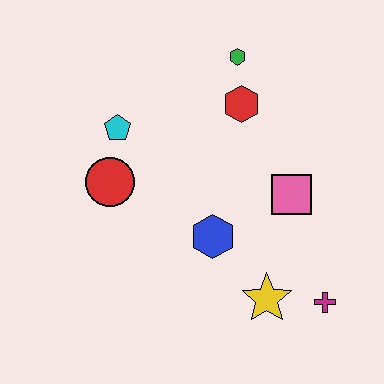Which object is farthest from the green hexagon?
The magenta cross is farthest from the green hexagon.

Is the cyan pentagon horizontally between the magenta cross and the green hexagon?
No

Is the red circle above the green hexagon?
No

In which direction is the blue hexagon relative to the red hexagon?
The blue hexagon is below the red hexagon.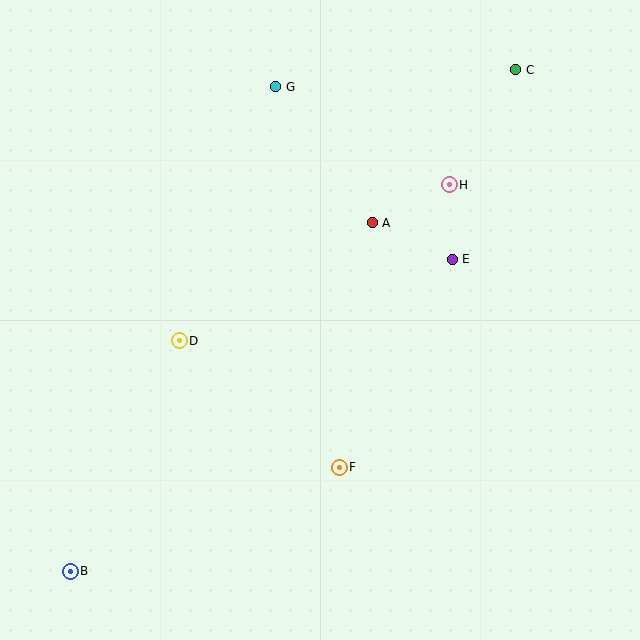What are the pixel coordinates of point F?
Point F is at (339, 467).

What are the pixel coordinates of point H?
Point H is at (449, 185).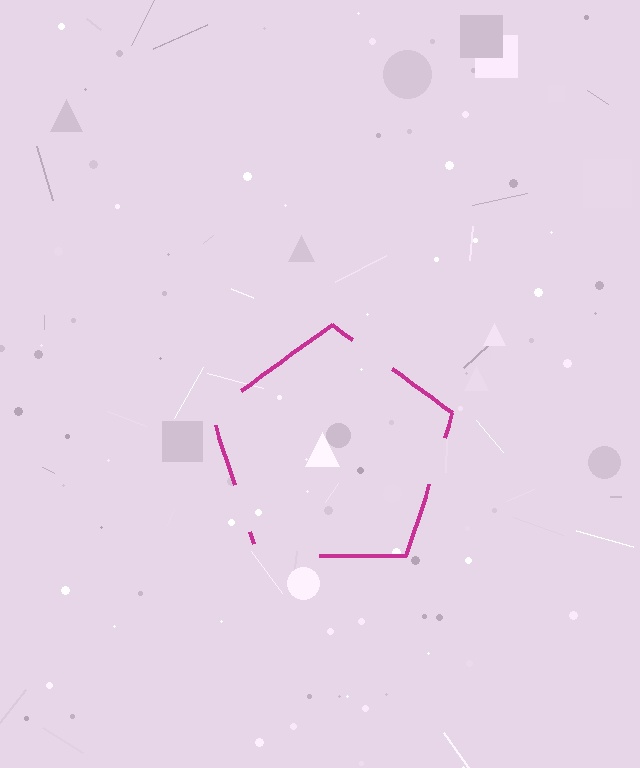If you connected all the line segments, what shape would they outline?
They would outline a pentagon.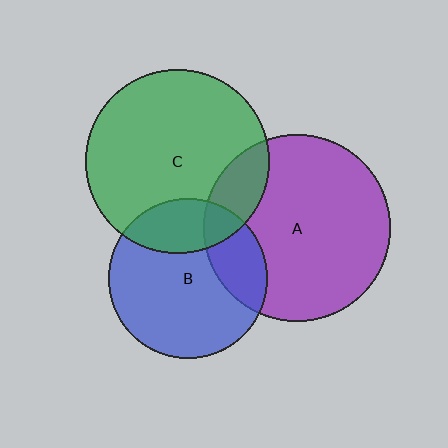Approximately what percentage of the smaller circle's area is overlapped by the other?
Approximately 25%.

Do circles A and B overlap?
Yes.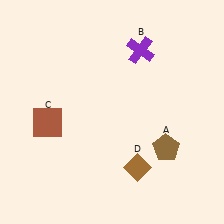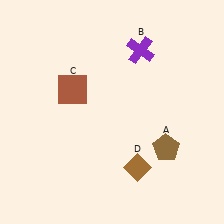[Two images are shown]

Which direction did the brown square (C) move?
The brown square (C) moved up.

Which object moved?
The brown square (C) moved up.